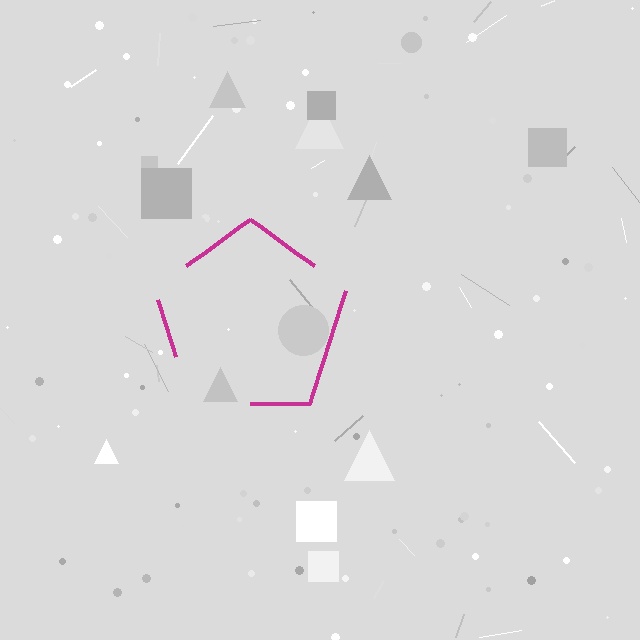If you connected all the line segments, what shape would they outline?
They would outline a pentagon.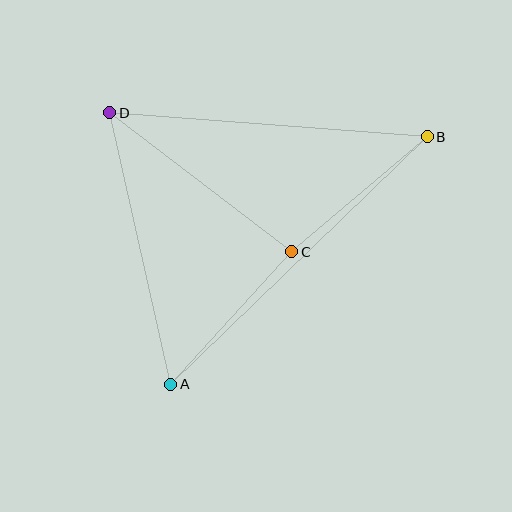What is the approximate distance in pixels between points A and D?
The distance between A and D is approximately 278 pixels.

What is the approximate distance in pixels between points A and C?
The distance between A and C is approximately 179 pixels.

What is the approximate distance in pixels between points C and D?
The distance between C and D is approximately 229 pixels.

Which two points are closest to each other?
Points B and C are closest to each other.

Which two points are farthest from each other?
Points A and B are farthest from each other.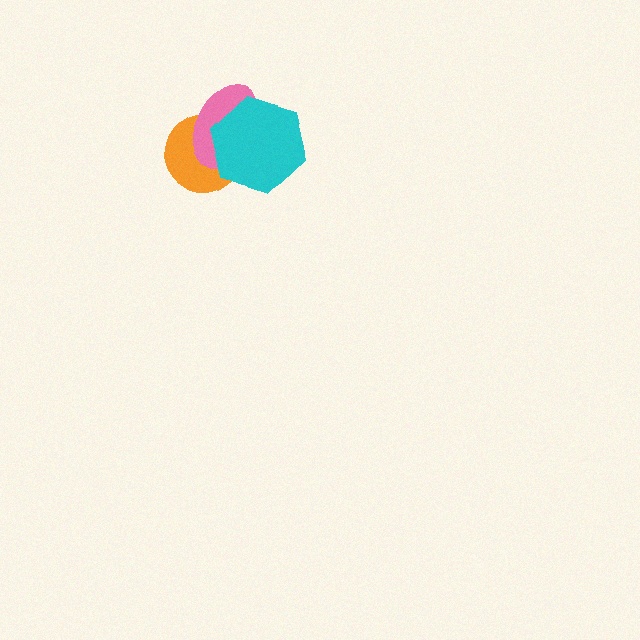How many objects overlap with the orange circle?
2 objects overlap with the orange circle.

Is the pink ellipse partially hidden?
Yes, it is partially covered by another shape.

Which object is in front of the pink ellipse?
The cyan hexagon is in front of the pink ellipse.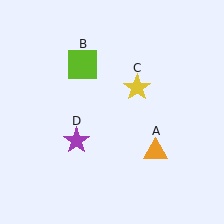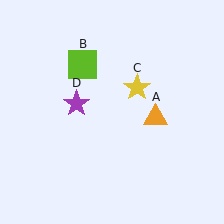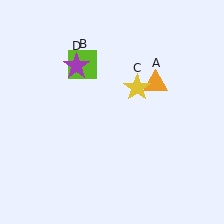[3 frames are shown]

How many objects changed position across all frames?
2 objects changed position: orange triangle (object A), purple star (object D).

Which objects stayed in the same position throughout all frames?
Lime square (object B) and yellow star (object C) remained stationary.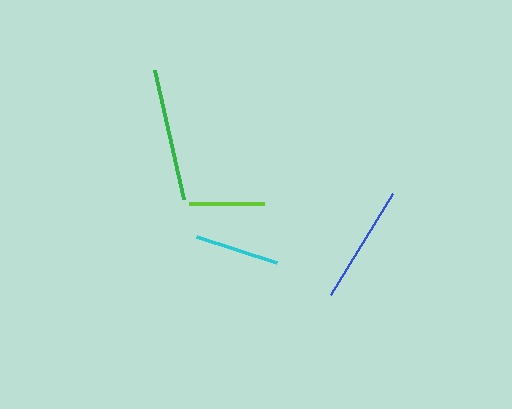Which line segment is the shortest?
The lime line is the shortest at approximately 76 pixels.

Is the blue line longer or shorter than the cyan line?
The blue line is longer than the cyan line.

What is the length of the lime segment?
The lime segment is approximately 76 pixels long.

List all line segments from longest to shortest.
From longest to shortest: green, blue, cyan, lime.